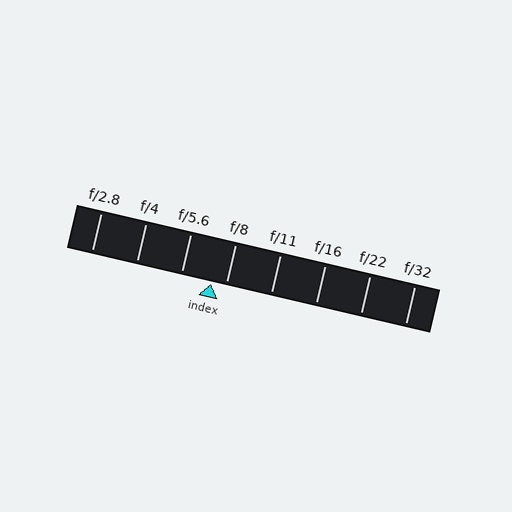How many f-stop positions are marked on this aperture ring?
There are 8 f-stop positions marked.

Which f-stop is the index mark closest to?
The index mark is closest to f/8.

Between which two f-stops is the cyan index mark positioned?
The index mark is between f/5.6 and f/8.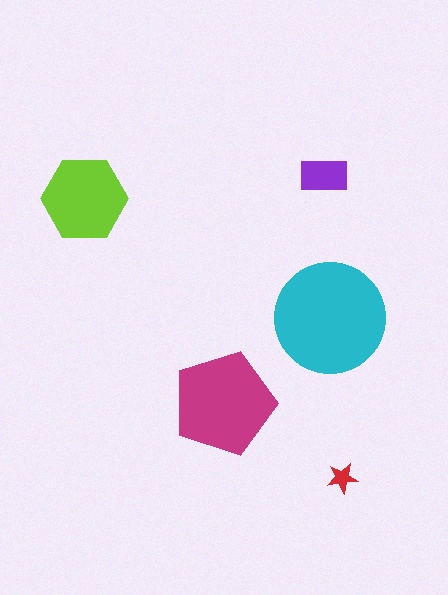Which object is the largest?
The cyan circle.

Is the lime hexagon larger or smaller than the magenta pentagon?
Smaller.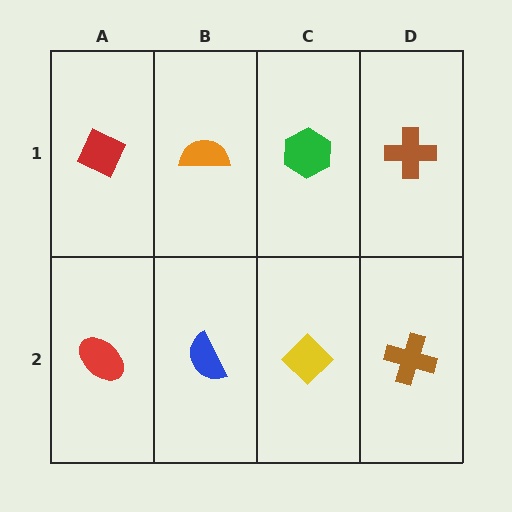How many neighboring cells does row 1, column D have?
2.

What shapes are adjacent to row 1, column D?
A brown cross (row 2, column D), a green hexagon (row 1, column C).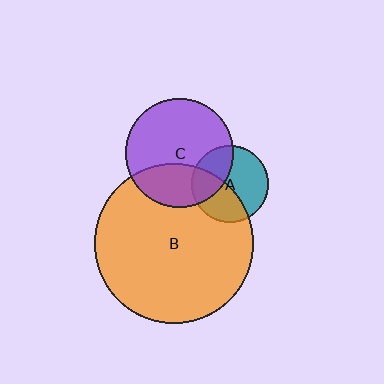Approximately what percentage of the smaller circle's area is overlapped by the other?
Approximately 40%.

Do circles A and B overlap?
Yes.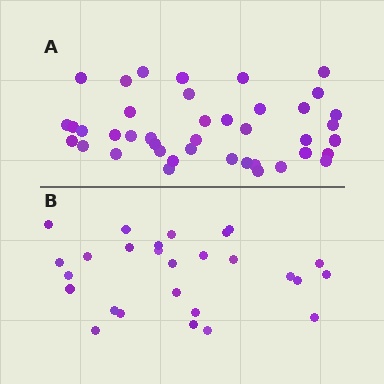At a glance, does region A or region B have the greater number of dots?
Region A (the top region) has more dots.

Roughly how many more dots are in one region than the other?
Region A has approximately 15 more dots than region B.